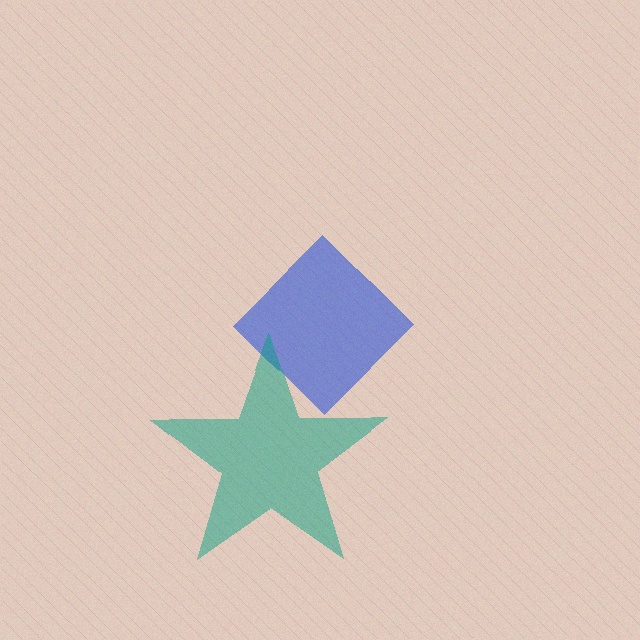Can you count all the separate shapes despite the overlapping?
Yes, there are 2 separate shapes.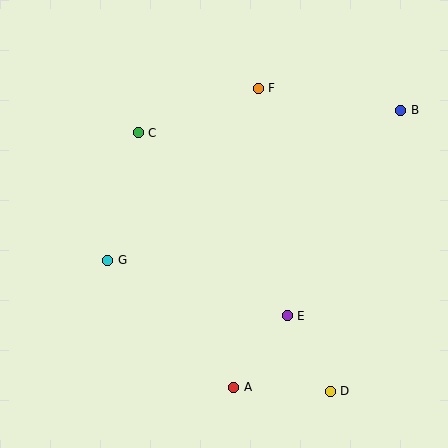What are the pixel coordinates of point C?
Point C is at (138, 133).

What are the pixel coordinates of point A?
Point A is at (234, 387).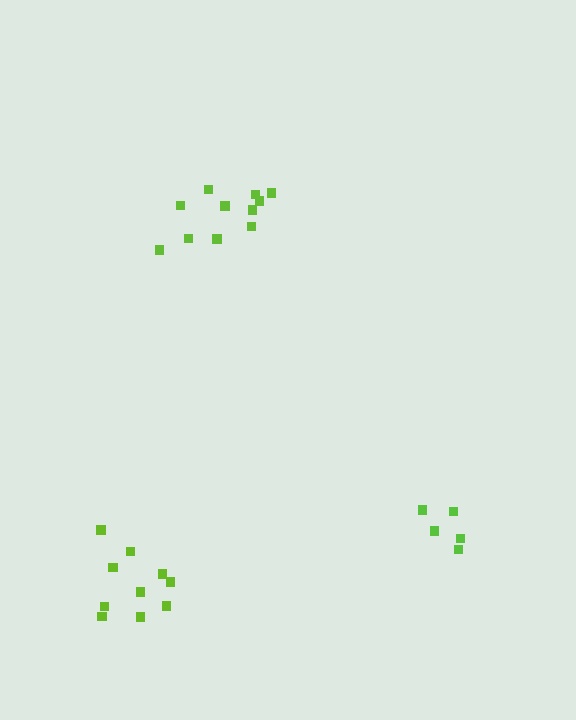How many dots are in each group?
Group 1: 10 dots, Group 2: 5 dots, Group 3: 11 dots (26 total).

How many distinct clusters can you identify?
There are 3 distinct clusters.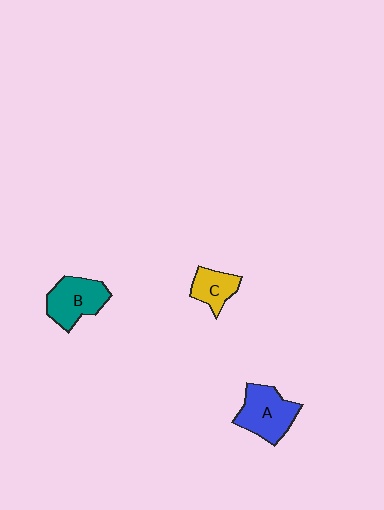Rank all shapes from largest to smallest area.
From largest to smallest: A (blue), B (teal), C (yellow).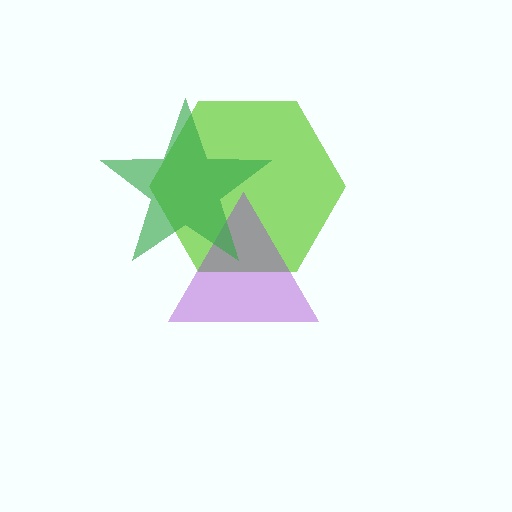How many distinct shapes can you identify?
There are 3 distinct shapes: a lime hexagon, a purple triangle, a green star.